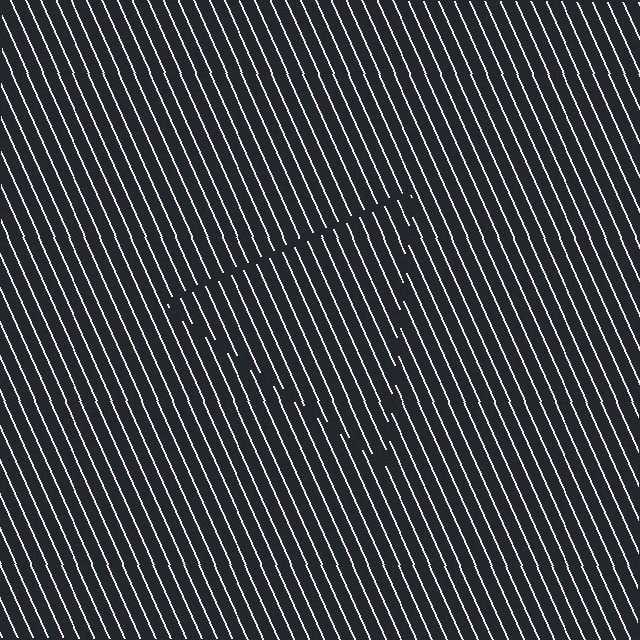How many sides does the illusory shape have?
3 sides — the line-ends trace a triangle.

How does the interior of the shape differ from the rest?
The interior of the shape contains the same grating, shifted by half a period — the contour is defined by the phase discontinuity where line-ends from the inner and outer gratings abut.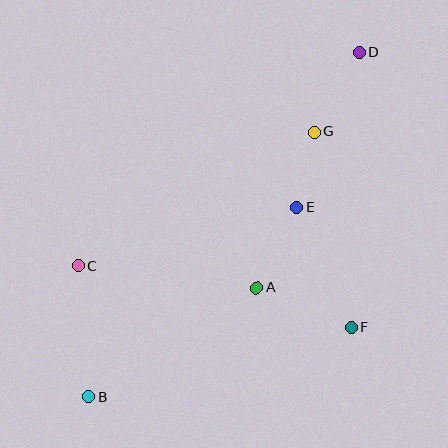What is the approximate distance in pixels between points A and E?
The distance between A and E is approximately 90 pixels.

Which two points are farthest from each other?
Points B and D are farthest from each other.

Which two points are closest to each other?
Points E and G are closest to each other.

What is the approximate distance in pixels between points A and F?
The distance between A and F is approximately 102 pixels.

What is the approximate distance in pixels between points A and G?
The distance between A and G is approximately 166 pixels.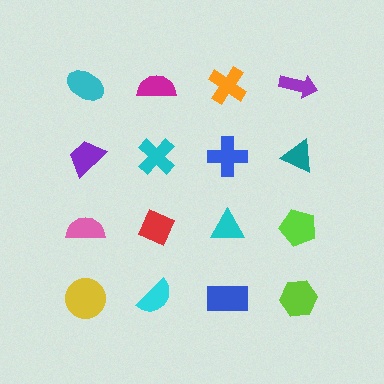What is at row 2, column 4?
A teal triangle.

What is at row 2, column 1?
A purple trapezoid.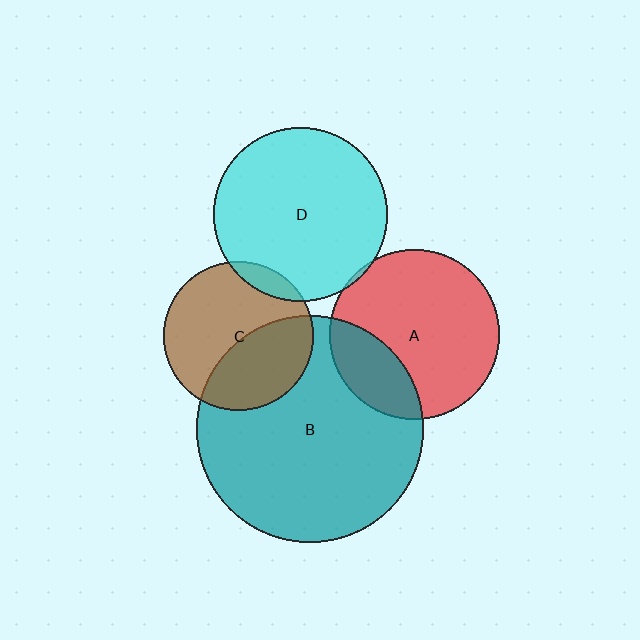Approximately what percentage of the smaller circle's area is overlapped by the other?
Approximately 10%.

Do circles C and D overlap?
Yes.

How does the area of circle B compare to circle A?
Approximately 1.8 times.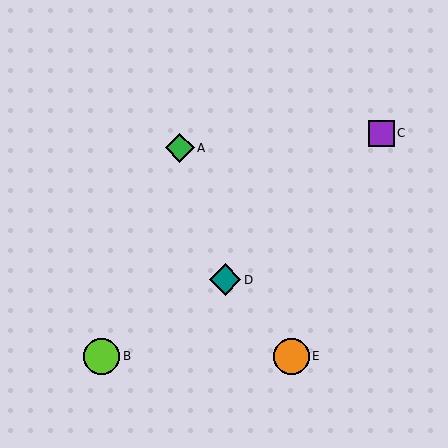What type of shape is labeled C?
Shape C is a purple square.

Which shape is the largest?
The lime circle (labeled B) is the largest.